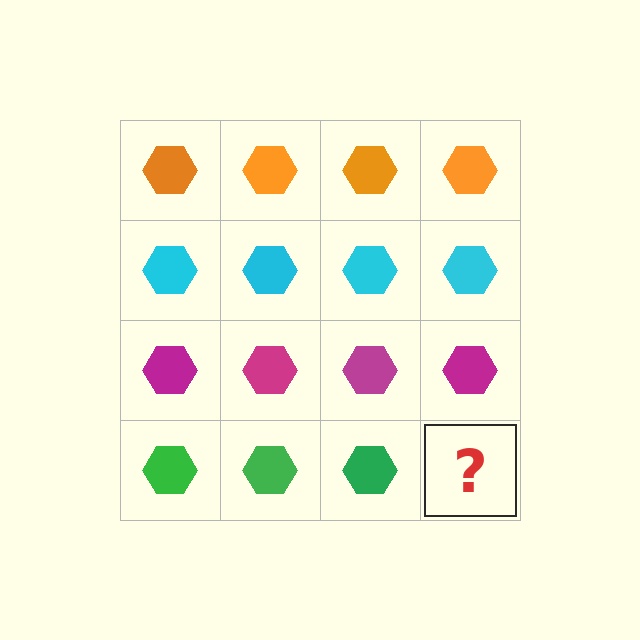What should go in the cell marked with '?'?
The missing cell should contain a green hexagon.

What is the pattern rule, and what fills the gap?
The rule is that each row has a consistent color. The gap should be filled with a green hexagon.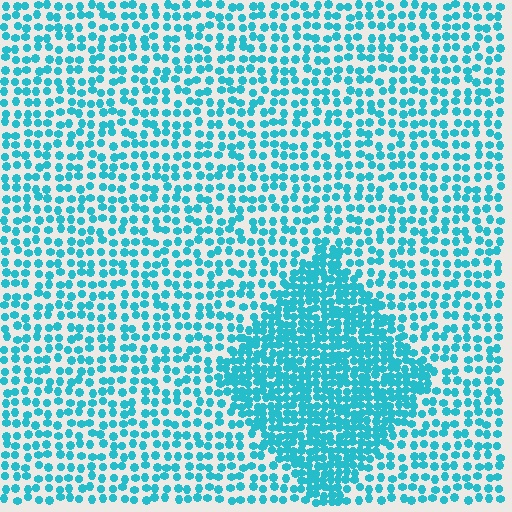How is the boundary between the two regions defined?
The boundary is defined by a change in element density (approximately 2.1x ratio). All elements are the same color, size, and shape.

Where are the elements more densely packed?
The elements are more densely packed inside the diamond boundary.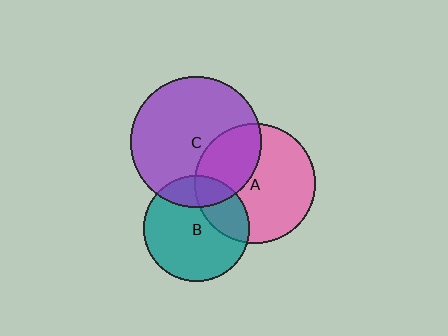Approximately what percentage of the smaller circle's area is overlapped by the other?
Approximately 35%.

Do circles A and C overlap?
Yes.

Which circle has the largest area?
Circle C (purple).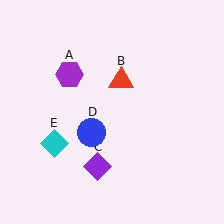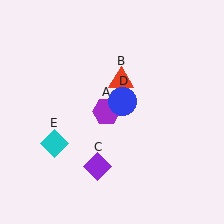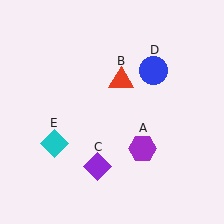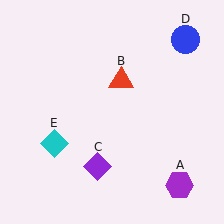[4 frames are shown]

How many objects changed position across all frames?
2 objects changed position: purple hexagon (object A), blue circle (object D).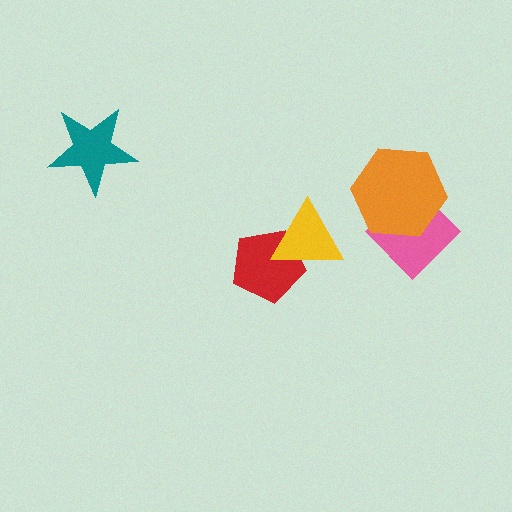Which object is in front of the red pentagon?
The yellow triangle is in front of the red pentagon.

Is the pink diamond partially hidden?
Yes, it is partially covered by another shape.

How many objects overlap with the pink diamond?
1 object overlaps with the pink diamond.